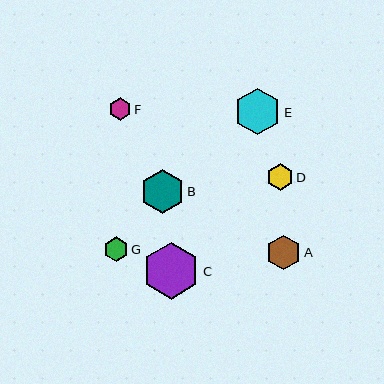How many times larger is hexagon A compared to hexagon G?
Hexagon A is approximately 1.4 times the size of hexagon G.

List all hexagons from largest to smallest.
From largest to smallest: C, E, B, A, D, G, F.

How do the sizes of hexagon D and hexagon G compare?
Hexagon D and hexagon G are approximately the same size.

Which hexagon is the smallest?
Hexagon F is the smallest with a size of approximately 23 pixels.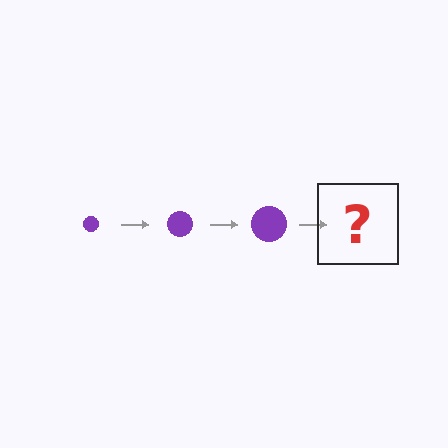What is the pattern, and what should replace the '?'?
The pattern is that the circle gets progressively larger each step. The '?' should be a purple circle, larger than the previous one.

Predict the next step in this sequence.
The next step is a purple circle, larger than the previous one.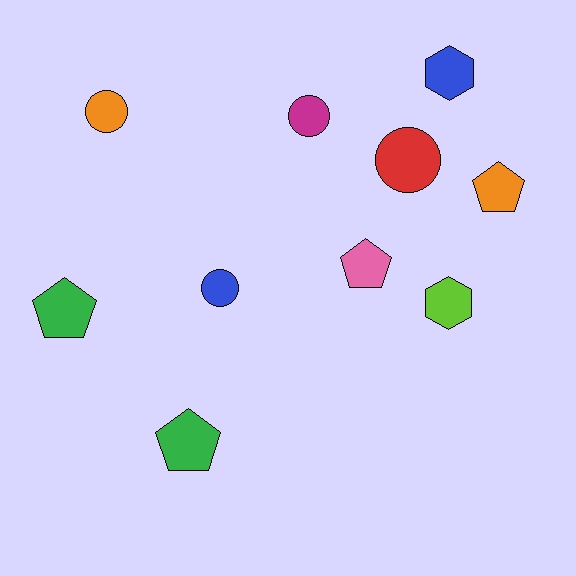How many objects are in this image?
There are 10 objects.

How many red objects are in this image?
There is 1 red object.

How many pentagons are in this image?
There are 4 pentagons.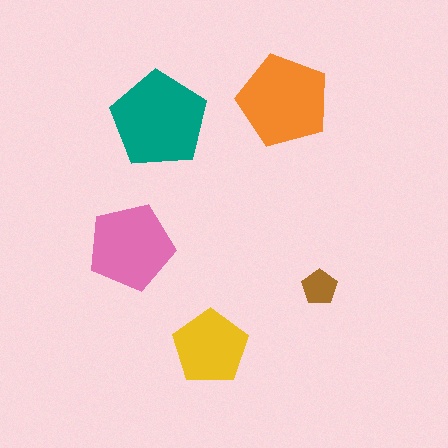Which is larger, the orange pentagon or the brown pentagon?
The orange one.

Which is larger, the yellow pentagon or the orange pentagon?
The orange one.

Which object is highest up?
The orange pentagon is topmost.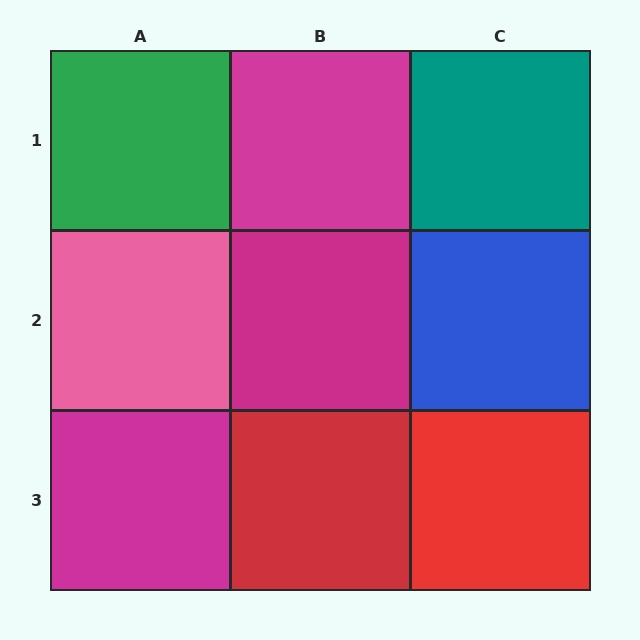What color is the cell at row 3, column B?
Red.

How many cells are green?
1 cell is green.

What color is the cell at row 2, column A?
Pink.